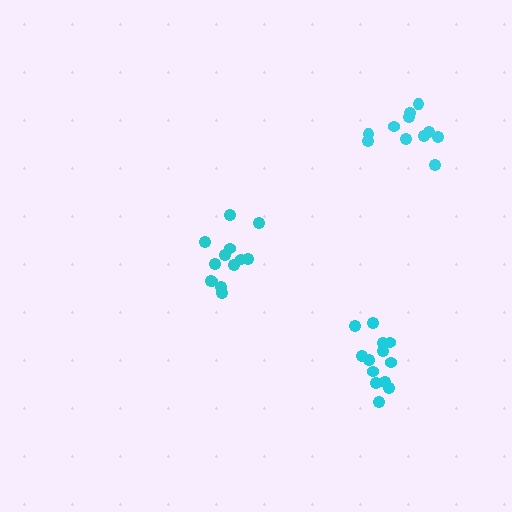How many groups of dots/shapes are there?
There are 3 groups.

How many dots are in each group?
Group 1: 11 dots, Group 2: 13 dots, Group 3: 13 dots (37 total).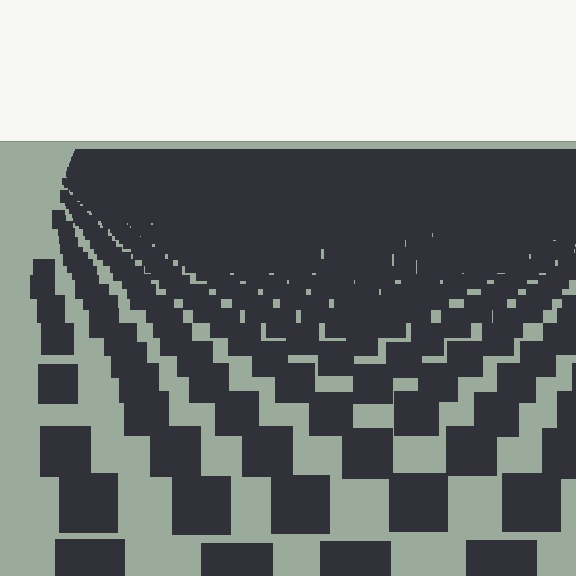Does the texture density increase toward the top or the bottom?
Density increases toward the top.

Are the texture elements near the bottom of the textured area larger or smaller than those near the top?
Larger. Near the bottom, elements are closer to the viewer and appear at a bigger on-screen size.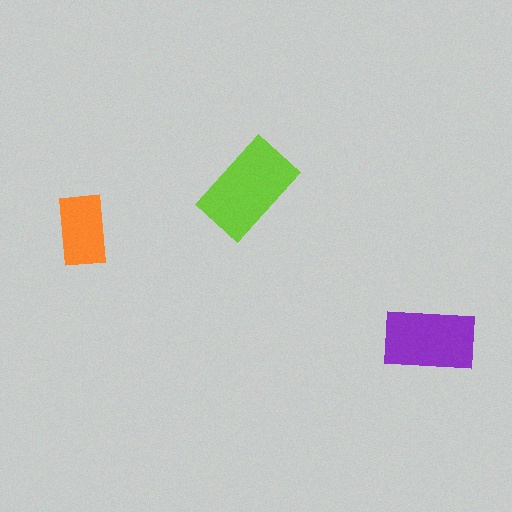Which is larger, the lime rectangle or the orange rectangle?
The lime one.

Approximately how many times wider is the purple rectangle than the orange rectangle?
About 1.5 times wider.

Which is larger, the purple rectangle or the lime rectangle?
The lime one.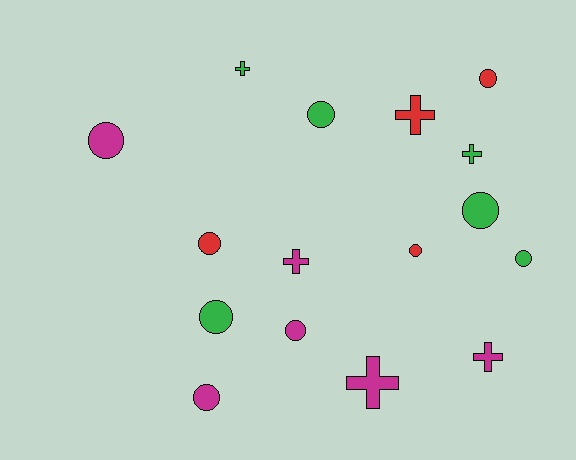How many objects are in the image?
There are 16 objects.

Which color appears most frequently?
Green, with 6 objects.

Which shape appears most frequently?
Circle, with 10 objects.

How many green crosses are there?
There are 2 green crosses.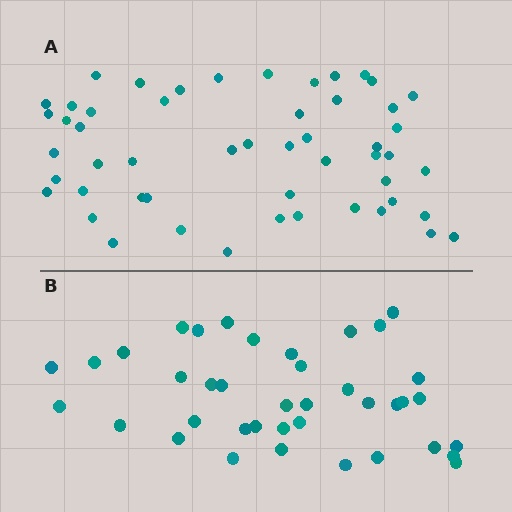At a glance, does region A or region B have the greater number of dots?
Region A (the top region) has more dots.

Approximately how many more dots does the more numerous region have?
Region A has approximately 15 more dots than region B.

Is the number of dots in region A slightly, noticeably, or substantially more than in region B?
Region A has noticeably more, but not dramatically so. The ratio is roughly 1.3 to 1.